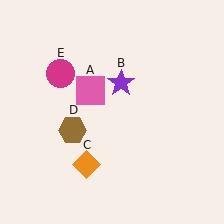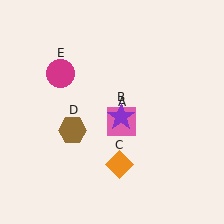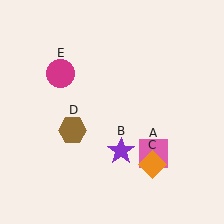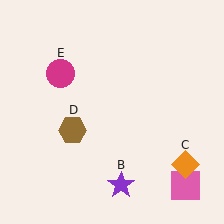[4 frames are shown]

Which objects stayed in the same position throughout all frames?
Brown hexagon (object D) and magenta circle (object E) remained stationary.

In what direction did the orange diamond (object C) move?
The orange diamond (object C) moved right.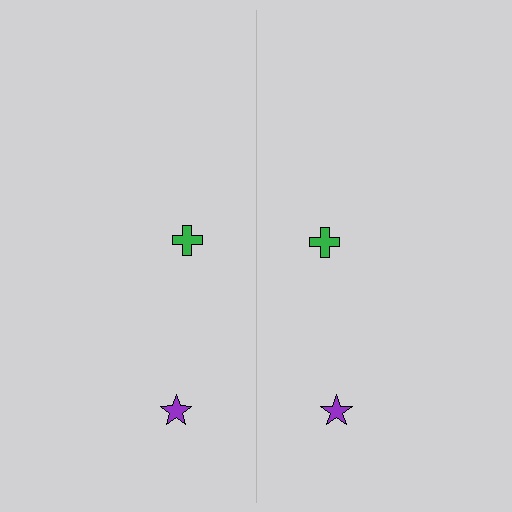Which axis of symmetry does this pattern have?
The pattern has a vertical axis of symmetry running through the center of the image.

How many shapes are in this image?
There are 4 shapes in this image.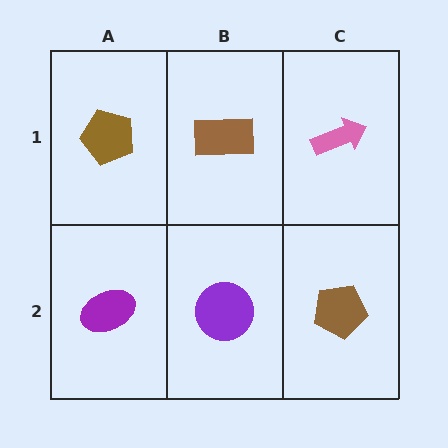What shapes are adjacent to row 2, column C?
A pink arrow (row 1, column C), a purple circle (row 2, column B).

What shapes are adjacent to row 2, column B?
A brown rectangle (row 1, column B), a purple ellipse (row 2, column A), a brown pentagon (row 2, column C).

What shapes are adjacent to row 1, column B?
A purple circle (row 2, column B), a brown pentagon (row 1, column A), a pink arrow (row 1, column C).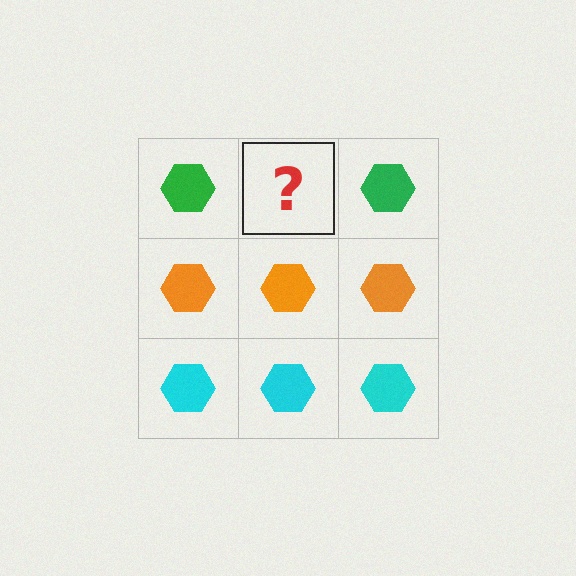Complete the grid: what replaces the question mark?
The question mark should be replaced with a green hexagon.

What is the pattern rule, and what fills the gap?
The rule is that each row has a consistent color. The gap should be filled with a green hexagon.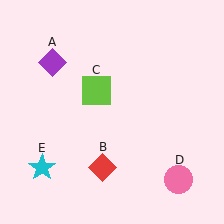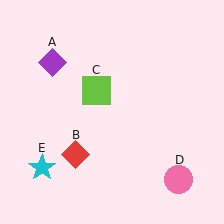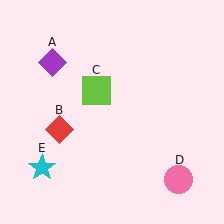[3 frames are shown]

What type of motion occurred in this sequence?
The red diamond (object B) rotated clockwise around the center of the scene.